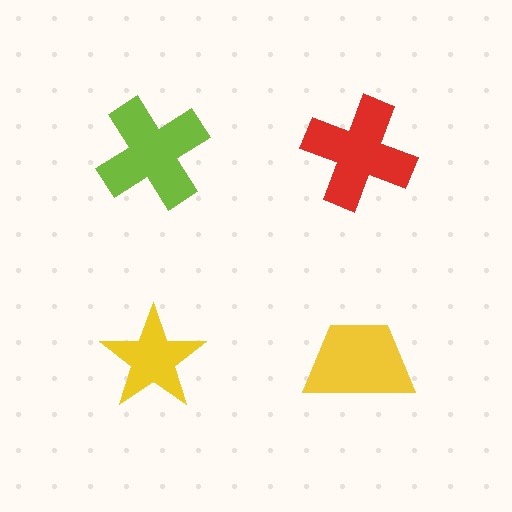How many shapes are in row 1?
2 shapes.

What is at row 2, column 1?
A yellow star.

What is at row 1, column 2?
A red cross.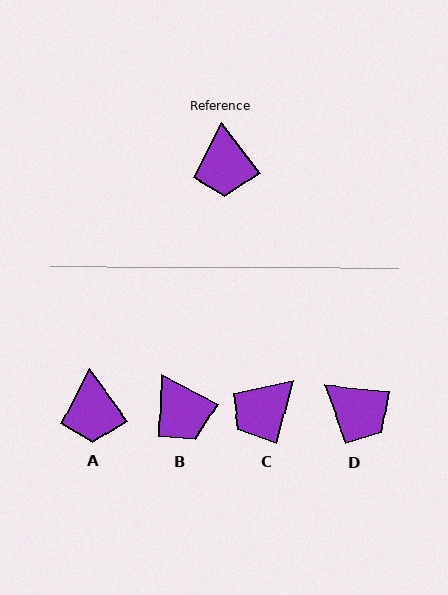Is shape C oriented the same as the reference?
No, it is off by about 51 degrees.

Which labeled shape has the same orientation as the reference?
A.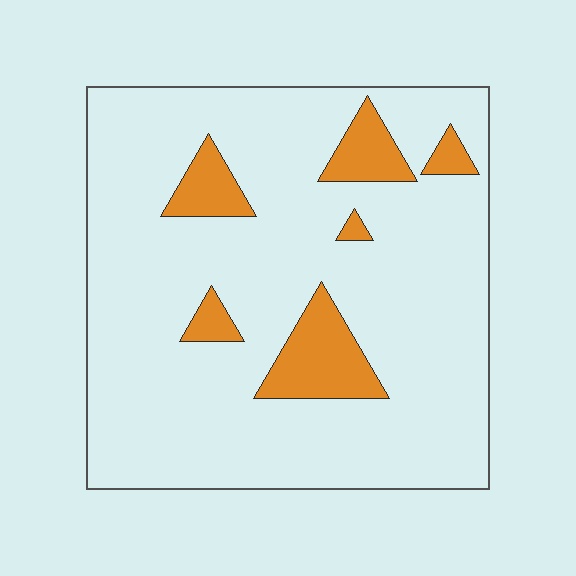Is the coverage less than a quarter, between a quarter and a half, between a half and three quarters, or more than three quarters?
Less than a quarter.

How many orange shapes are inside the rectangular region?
6.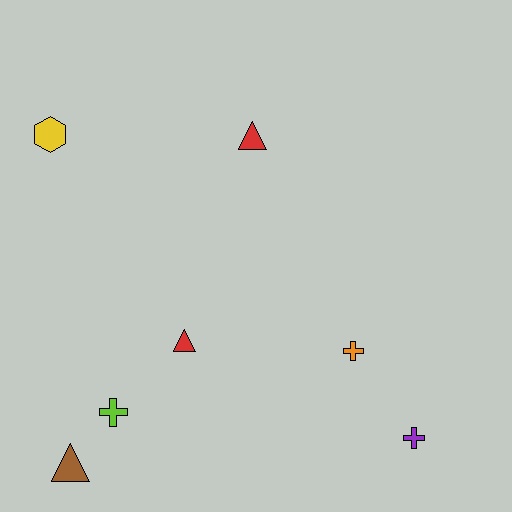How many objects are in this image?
There are 7 objects.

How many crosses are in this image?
There are 3 crosses.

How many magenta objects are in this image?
There are no magenta objects.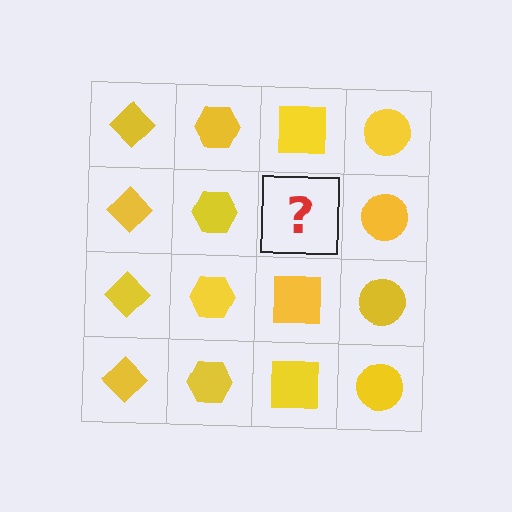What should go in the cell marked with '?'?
The missing cell should contain a yellow square.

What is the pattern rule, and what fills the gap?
The rule is that each column has a consistent shape. The gap should be filled with a yellow square.